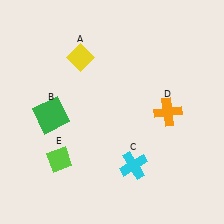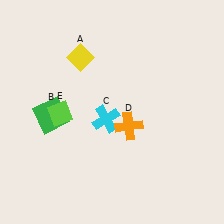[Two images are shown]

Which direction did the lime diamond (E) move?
The lime diamond (E) moved up.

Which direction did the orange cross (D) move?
The orange cross (D) moved left.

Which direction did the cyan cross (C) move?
The cyan cross (C) moved up.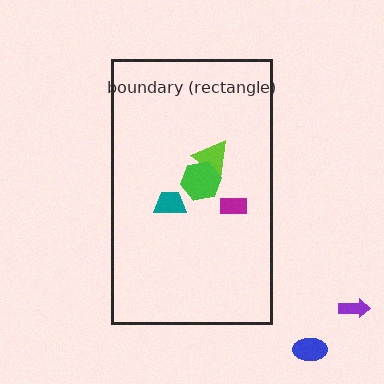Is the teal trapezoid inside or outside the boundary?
Inside.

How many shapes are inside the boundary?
4 inside, 2 outside.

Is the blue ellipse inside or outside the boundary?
Outside.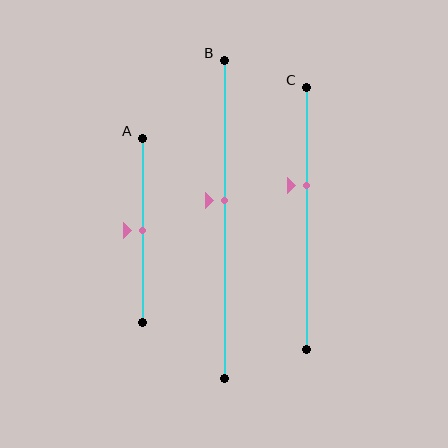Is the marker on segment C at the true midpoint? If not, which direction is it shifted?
No, the marker on segment C is shifted upward by about 13% of the segment length.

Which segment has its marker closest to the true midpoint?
Segment A has its marker closest to the true midpoint.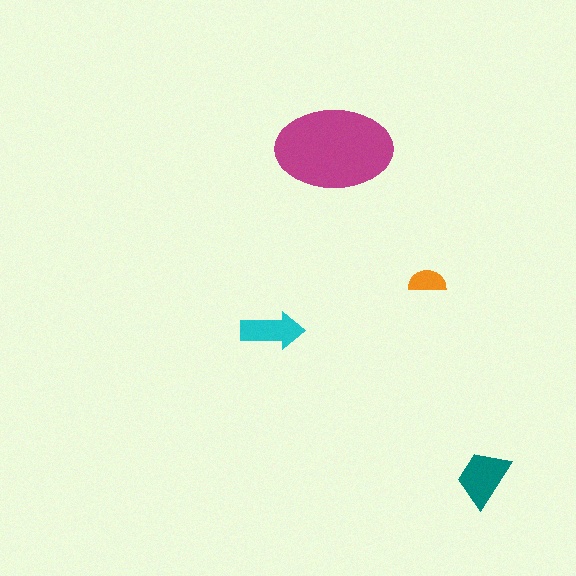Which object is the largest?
The magenta ellipse.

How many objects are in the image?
There are 4 objects in the image.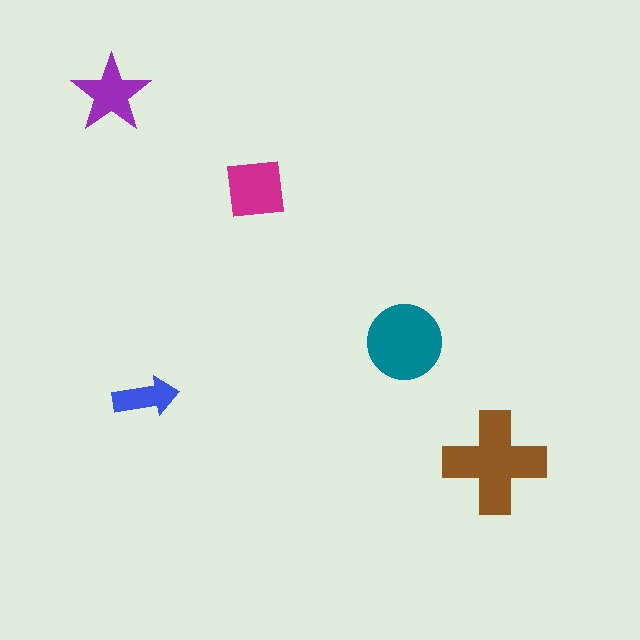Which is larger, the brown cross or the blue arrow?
The brown cross.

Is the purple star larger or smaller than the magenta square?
Smaller.